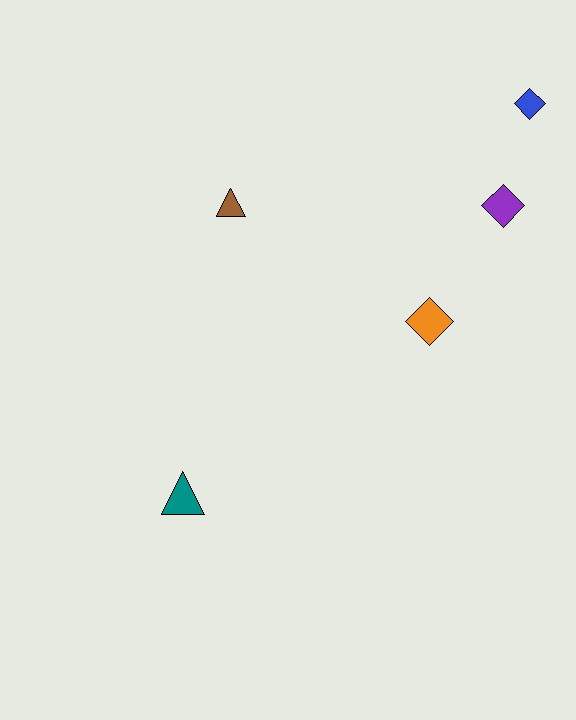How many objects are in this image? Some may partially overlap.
There are 5 objects.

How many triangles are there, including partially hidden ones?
There are 2 triangles.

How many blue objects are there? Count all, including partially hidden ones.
There is 1 blue object.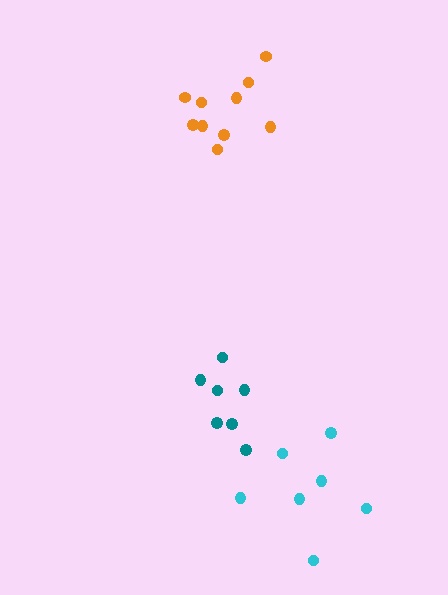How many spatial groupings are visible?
There are 3 spatial groupings.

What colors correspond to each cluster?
The clusters are colored: orange, teal, cyan.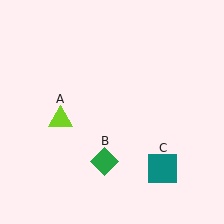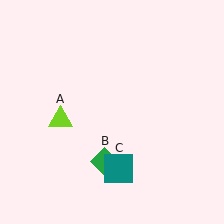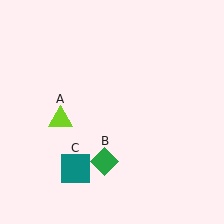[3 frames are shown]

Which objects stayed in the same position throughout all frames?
Lime triangle (object A) and green diamond (object B) remained stationary.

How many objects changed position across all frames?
1 object changed position: teal square (object C).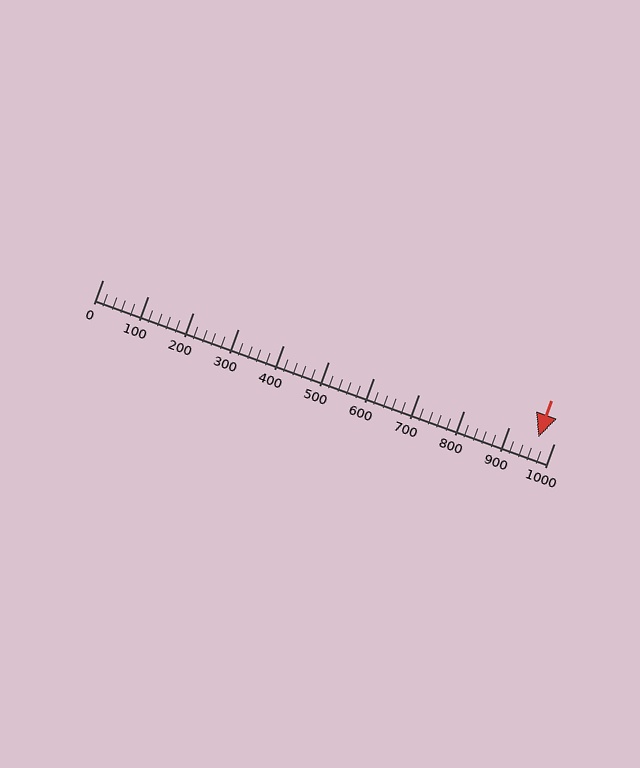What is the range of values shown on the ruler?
The ruler shows values from 0 to 1000.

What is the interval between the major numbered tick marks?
The major tick marks are spaced 100 units apart.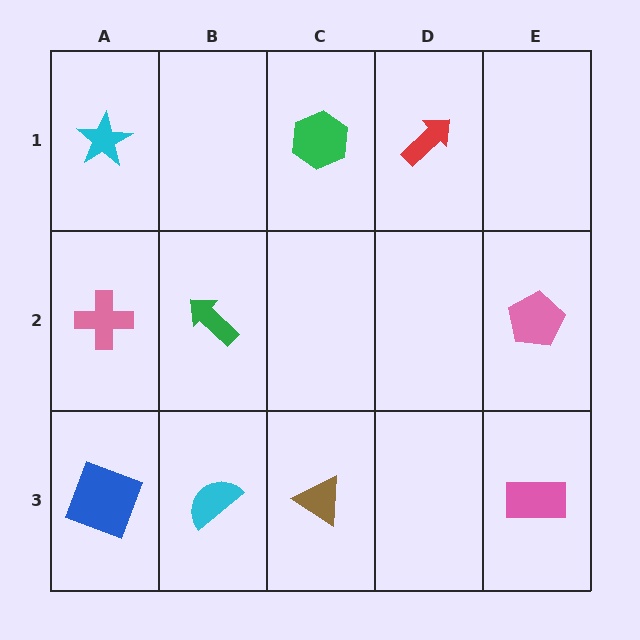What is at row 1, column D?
A red arrow.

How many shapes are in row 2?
3 shapes.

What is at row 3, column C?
A brown triangle.